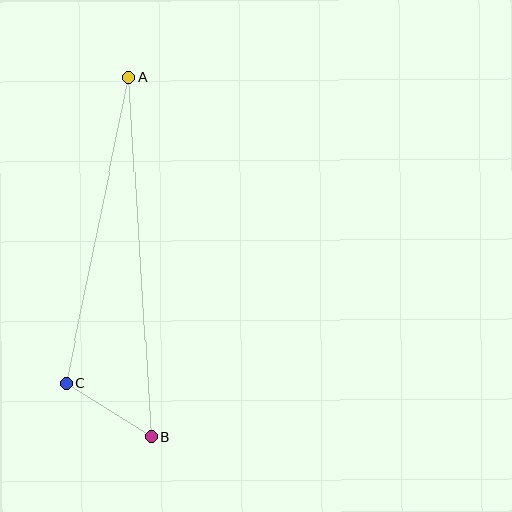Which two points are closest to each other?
Points B and C are closest to each other.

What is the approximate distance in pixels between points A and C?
The distance between A and C is approximately 313 pixels.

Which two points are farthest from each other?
Points A and B are farthest from each other.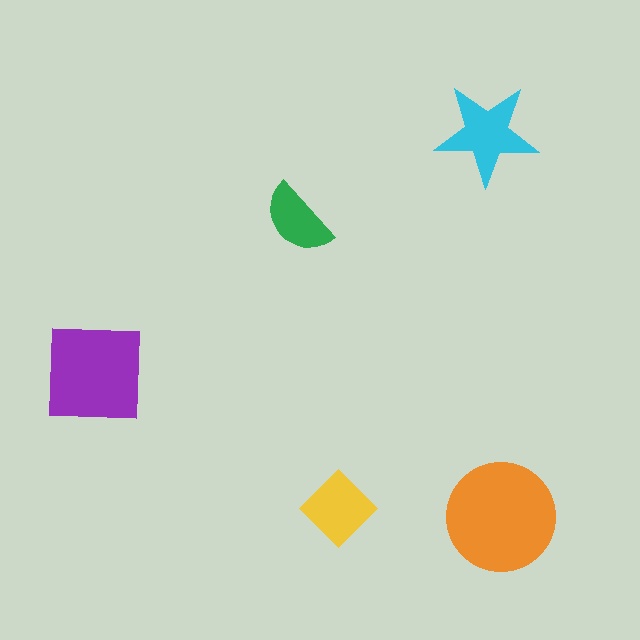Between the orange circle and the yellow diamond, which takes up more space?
The orange circle.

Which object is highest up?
The cyan star is topmost.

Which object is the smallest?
The green semicircle.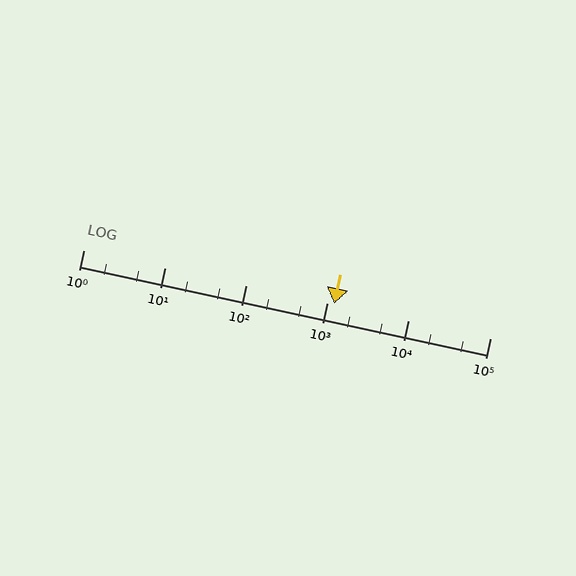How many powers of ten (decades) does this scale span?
The scale spans 5 decades, from 1 to 100000.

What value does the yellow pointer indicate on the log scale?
The pointer indicates approximately 1200.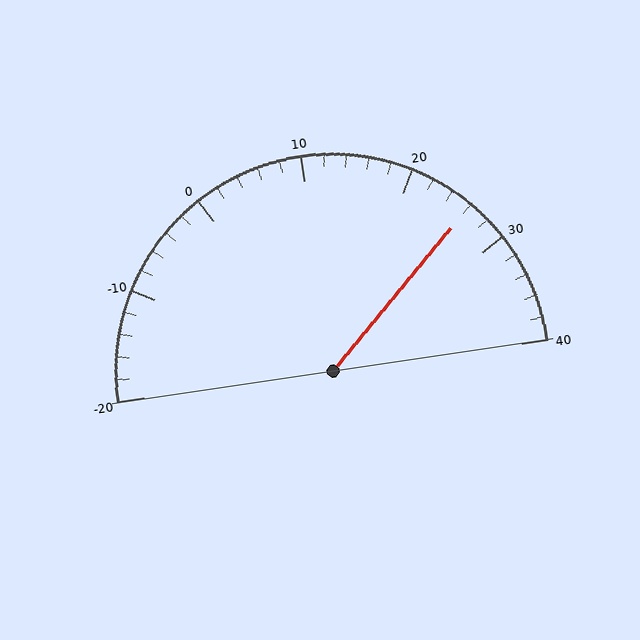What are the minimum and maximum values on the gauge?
The gauge ranges from -20 to 40.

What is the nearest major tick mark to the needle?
The nearest major tick mark is 30.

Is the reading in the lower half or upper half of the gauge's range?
The reading is in the upper half of the range (-20 to 40).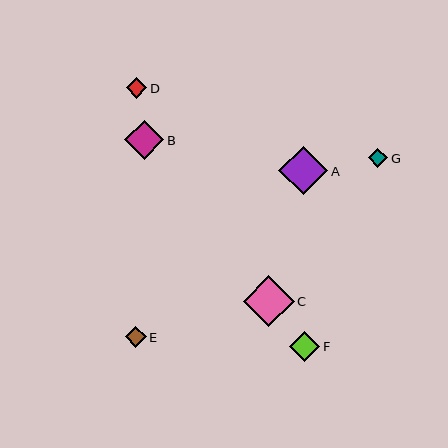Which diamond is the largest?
Diamond C is the largest with a size of approximately 51 pixels.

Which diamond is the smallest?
Diamond G is the smallest with a size of approximately 19 pixels.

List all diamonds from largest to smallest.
From largest to smallest: C, A, B, F, E, D, G.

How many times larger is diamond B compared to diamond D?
Diamond B is approximately 1.9 times the size of diamond D.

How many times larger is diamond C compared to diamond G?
Diamond C is approximately 2.6 times the size of diamond G.